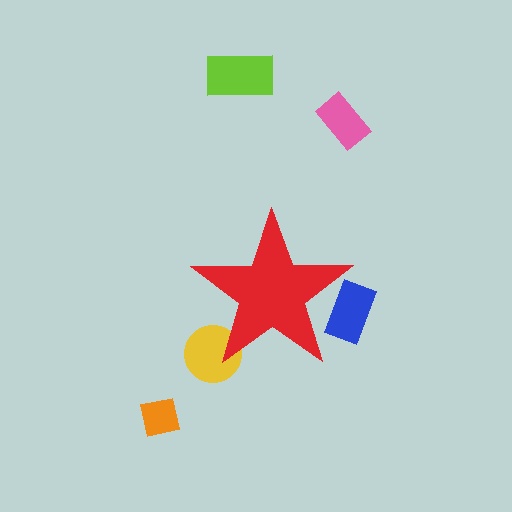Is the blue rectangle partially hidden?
Yes, the blue rectangle is partially hidden behind the red star.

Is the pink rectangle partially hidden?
No, the pink rectangle is fully visible.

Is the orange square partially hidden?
No, the orange square is fully visible.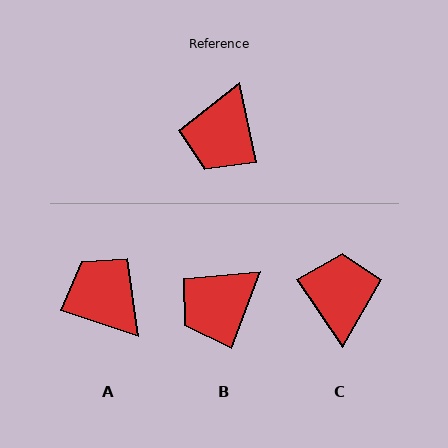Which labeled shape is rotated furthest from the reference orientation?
C, about 158 degrees away.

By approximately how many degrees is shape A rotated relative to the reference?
Approximately 121 degrees clockwise.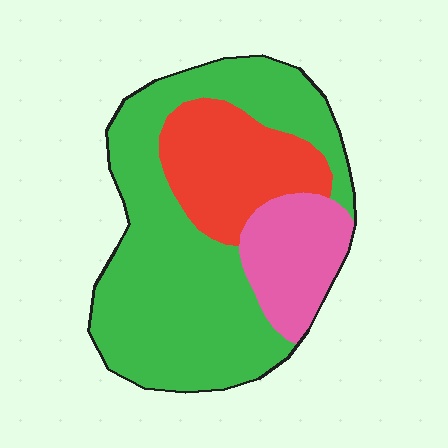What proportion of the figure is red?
Red covers 22% of the figure.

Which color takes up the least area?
Pink, at roughly 15%.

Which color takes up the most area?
Green, at roughly 60%.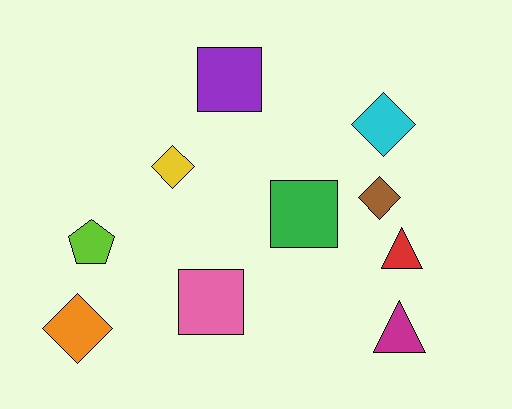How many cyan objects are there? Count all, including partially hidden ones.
There is 1 cyan object.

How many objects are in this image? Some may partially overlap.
There are 10 objects.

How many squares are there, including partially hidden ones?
There are 3 squares.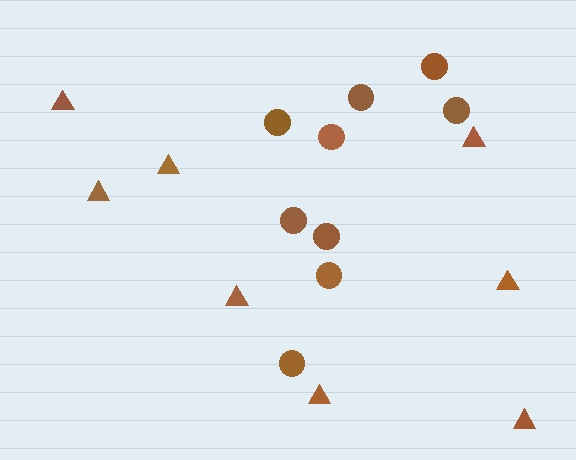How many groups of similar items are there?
There are 2 groups: one group of circles (9) and one group of triangles (8).